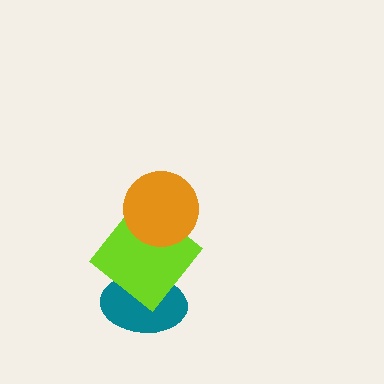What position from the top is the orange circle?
The orange circle is 1st from the top.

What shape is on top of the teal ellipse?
The lime diamond is on top of the teal ellipse.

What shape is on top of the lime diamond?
The orange circle is on top of the lime diamond.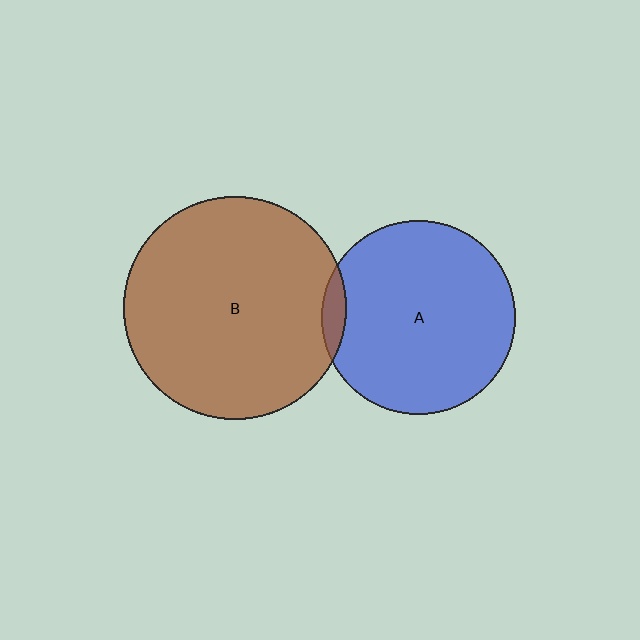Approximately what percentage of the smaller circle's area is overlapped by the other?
Approximately 5%.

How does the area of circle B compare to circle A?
Approximately 1.3 times.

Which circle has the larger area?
Circle B (brown).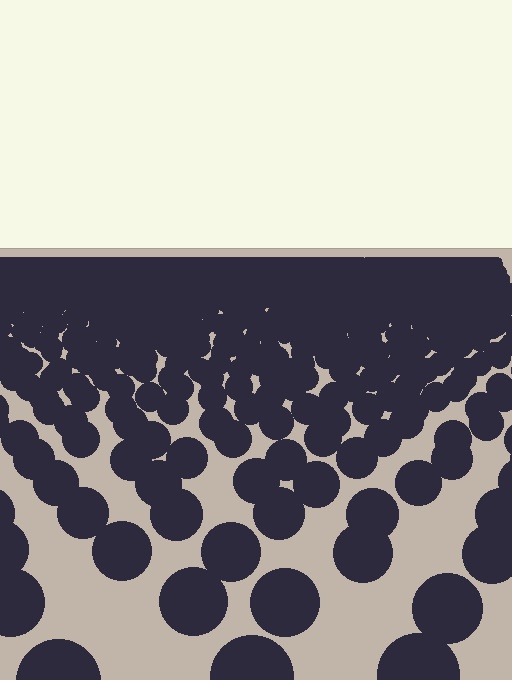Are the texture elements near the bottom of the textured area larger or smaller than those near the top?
Larger. Near the bottom, elements are closer to the viewer and appear at a bigger on-screen size.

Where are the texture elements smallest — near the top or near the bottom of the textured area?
Near the top.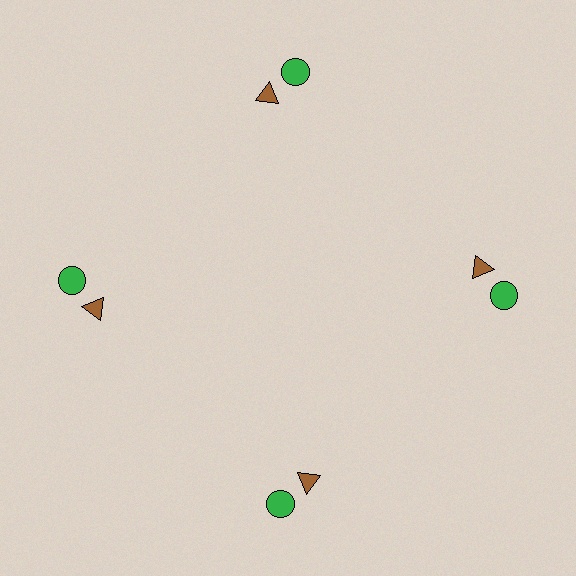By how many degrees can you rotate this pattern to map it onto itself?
The pattern maps onto itself every 90 degrees of rotation.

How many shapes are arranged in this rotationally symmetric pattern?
There are 8 shapes, arranged in 4 groups of 2.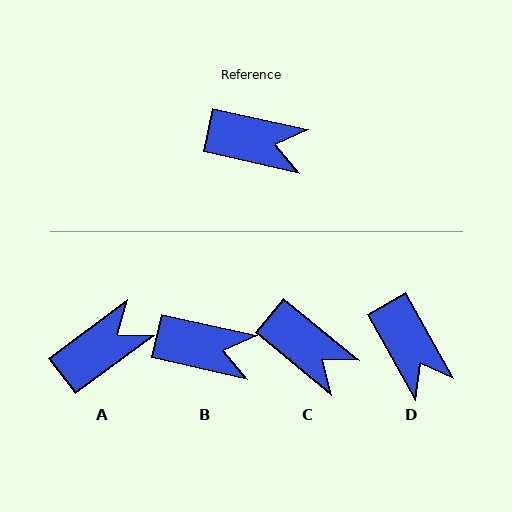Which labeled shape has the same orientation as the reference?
B.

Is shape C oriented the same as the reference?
No, it is off by about 27 degrees.